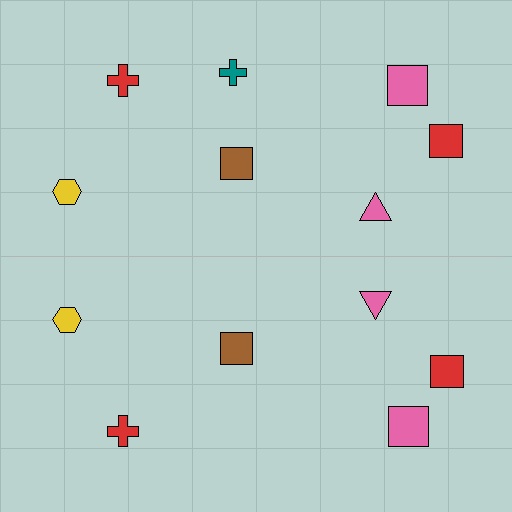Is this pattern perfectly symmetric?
No, the pattern is not perfectly symmetric. A teal cross is missing from the bottom side.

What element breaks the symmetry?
A teal cross is missing from the bottom side.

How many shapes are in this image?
There are 13 shapes in this image.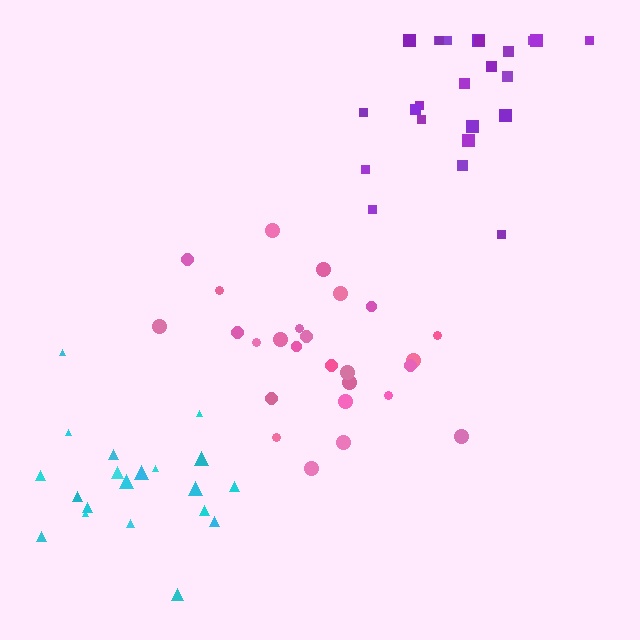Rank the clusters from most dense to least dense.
purple, pink, cyan.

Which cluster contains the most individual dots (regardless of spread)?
Pink (26).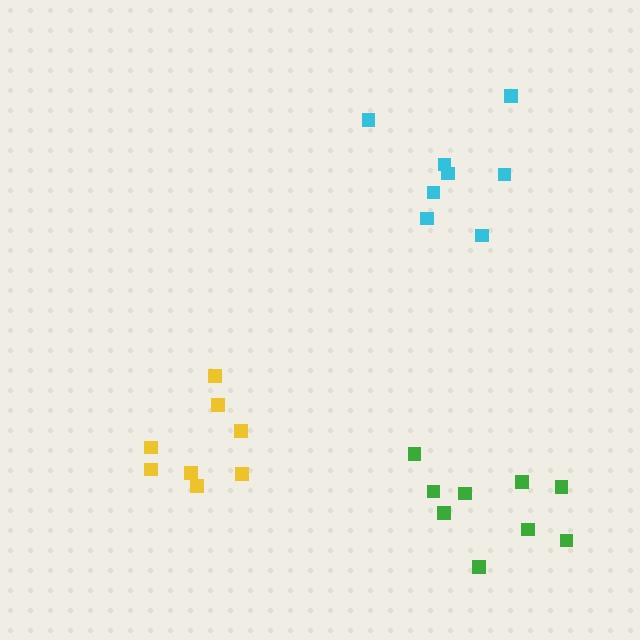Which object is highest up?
The cyan cluster is topmost.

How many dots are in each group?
Group 1: 8 dots, Group 2: 9 dots, Group 3: 8 dots (25 total).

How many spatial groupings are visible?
There are 3 spatial groupings.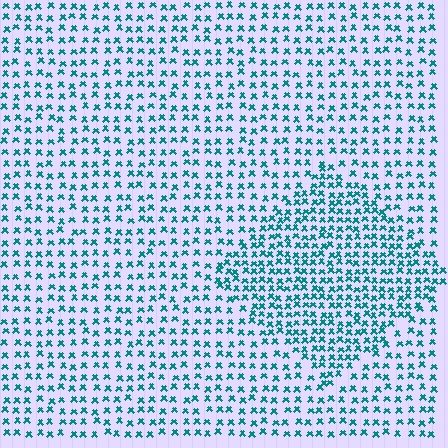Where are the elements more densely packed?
The elements are more densely packed inside the diamond boundary.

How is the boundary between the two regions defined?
The boundary is defined by a change in element density (approximately 1.7x ratio). All elements are the same color, size, and shape.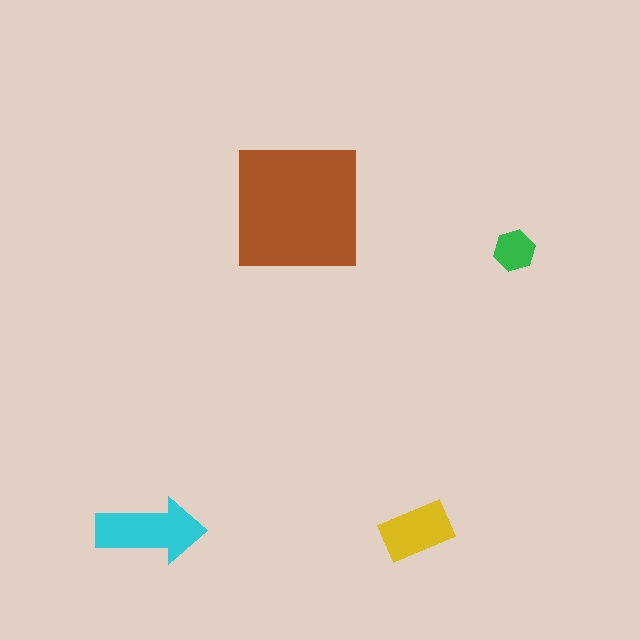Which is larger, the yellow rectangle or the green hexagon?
The yellow rectangle.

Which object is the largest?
The brown square.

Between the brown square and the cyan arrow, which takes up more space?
The brown square.